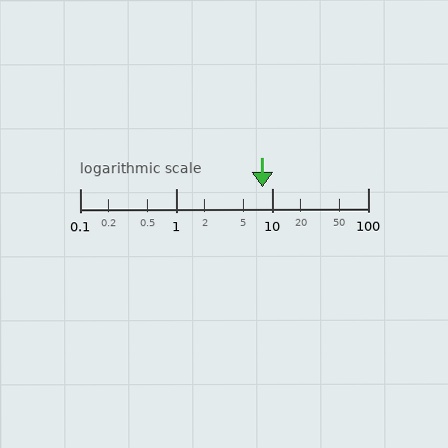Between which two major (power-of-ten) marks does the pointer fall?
The pointer is between 1 and 10.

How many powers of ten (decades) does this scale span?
The scale spans 3 decades, from 0.1 to 100.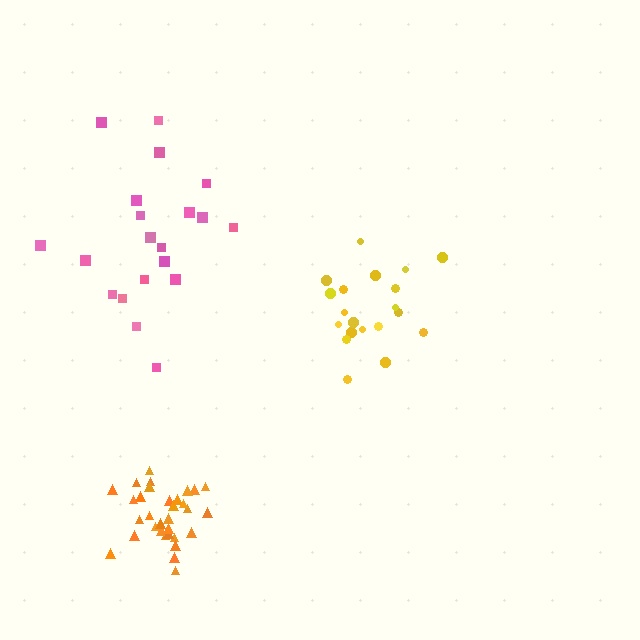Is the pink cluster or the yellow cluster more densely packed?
Yellow.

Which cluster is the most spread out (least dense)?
Pink.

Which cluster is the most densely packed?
Orange.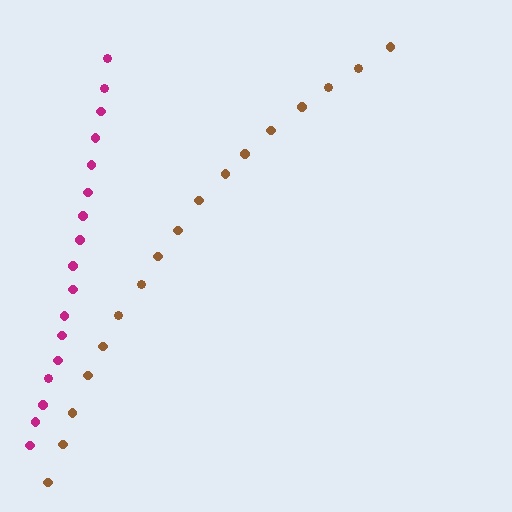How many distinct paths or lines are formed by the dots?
There are 2 distinct paths.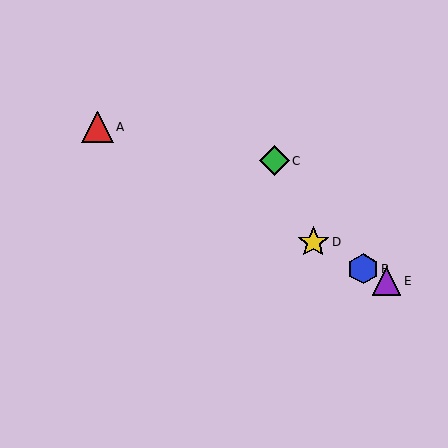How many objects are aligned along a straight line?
4 objects (A, B, D, E) are aligned along a straight line.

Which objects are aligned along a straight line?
Objects A, B, D, E are aligned along a straight line.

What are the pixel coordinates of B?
Object B is at (363, 269).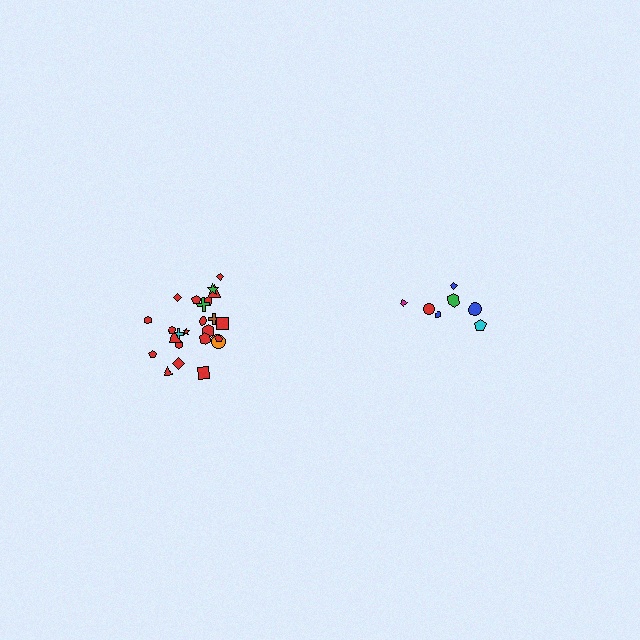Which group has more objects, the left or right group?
The left group.